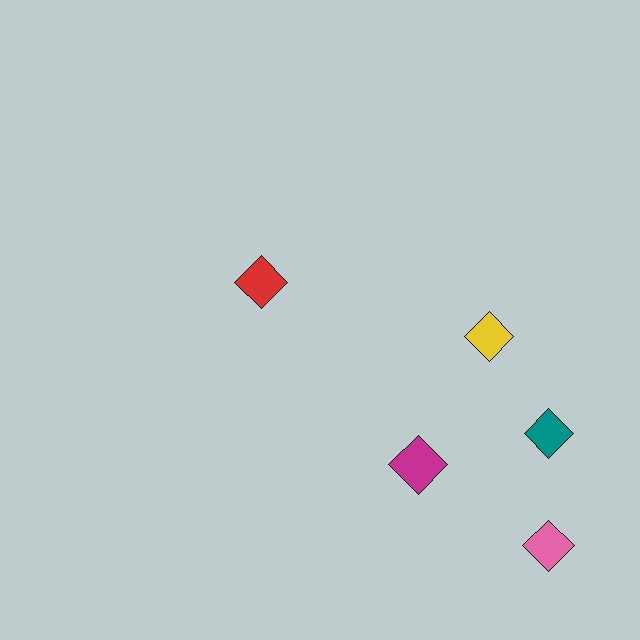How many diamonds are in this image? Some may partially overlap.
There are 5 diamonds.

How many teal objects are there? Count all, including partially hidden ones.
There is 1 teal object.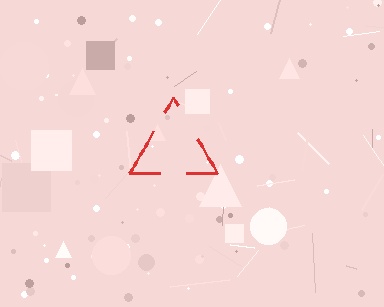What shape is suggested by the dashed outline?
The dashed outline suggests a triangle.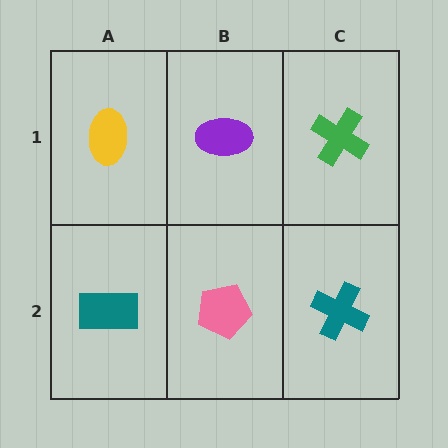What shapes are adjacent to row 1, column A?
A teal rectangle (row 2, column A), a purple ellipse (row 1, column B).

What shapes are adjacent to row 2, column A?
A yellow ellipse (row 1, column A), a pink pentagon (row 2, column B).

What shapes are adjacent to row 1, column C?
A teal cross (row 2, column C), a purple ellipse (row 1, column B).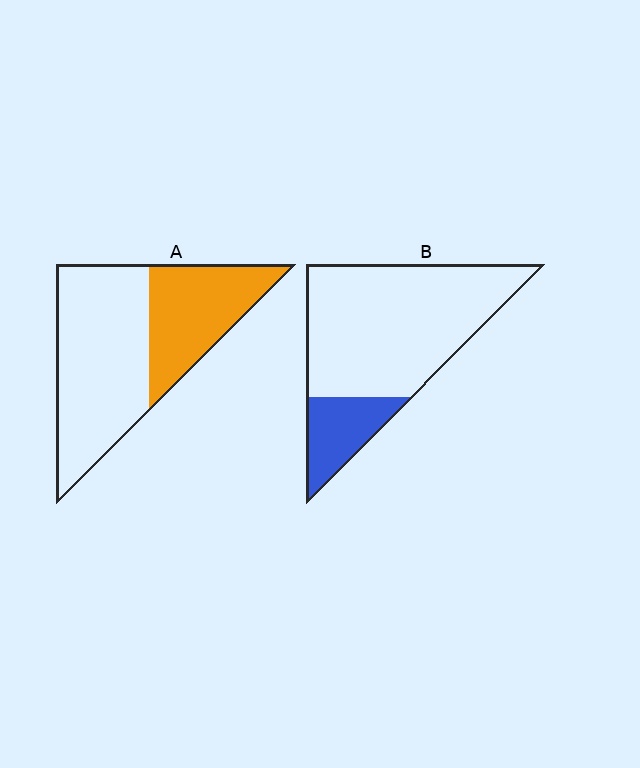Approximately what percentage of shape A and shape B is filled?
A is approximately 40% and B is approximately 20%.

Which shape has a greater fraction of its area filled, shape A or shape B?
Shape A.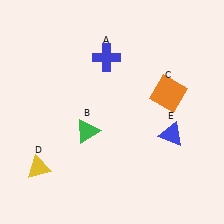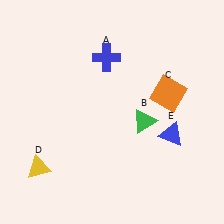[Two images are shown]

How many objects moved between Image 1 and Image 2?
1 object moved between the two images.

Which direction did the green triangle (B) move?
The green triangle (B) moved right.